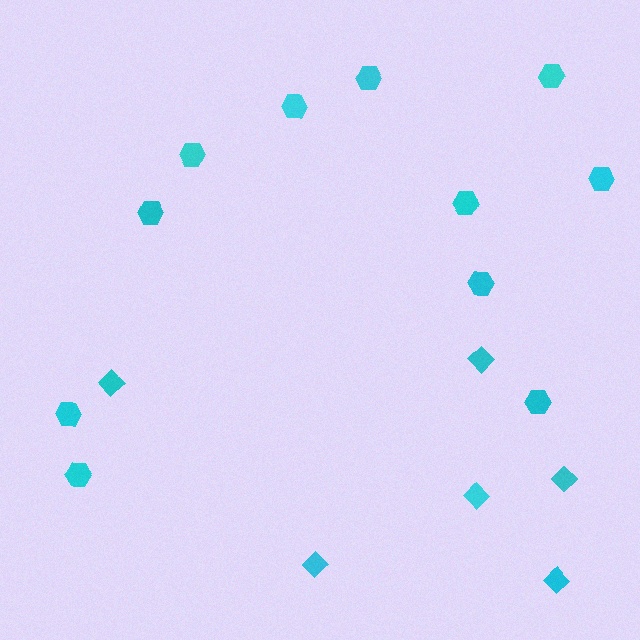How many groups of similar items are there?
There are 2 groups: one group of hexagons (11) and one group of diamonds (6).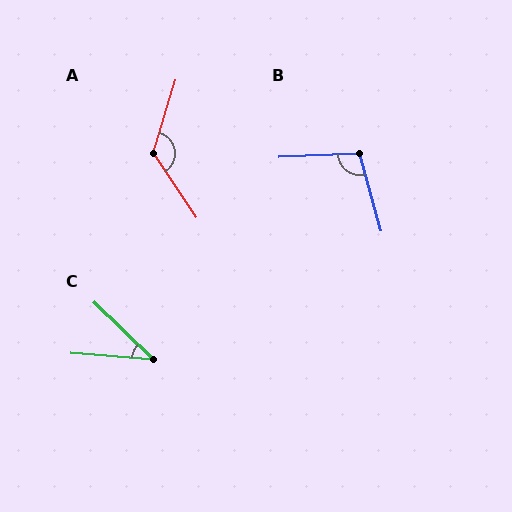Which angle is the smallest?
C, at approximately 40 degrees.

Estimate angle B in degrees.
Approximately 103 degrees.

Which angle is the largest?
A, at approximately 129 degrees.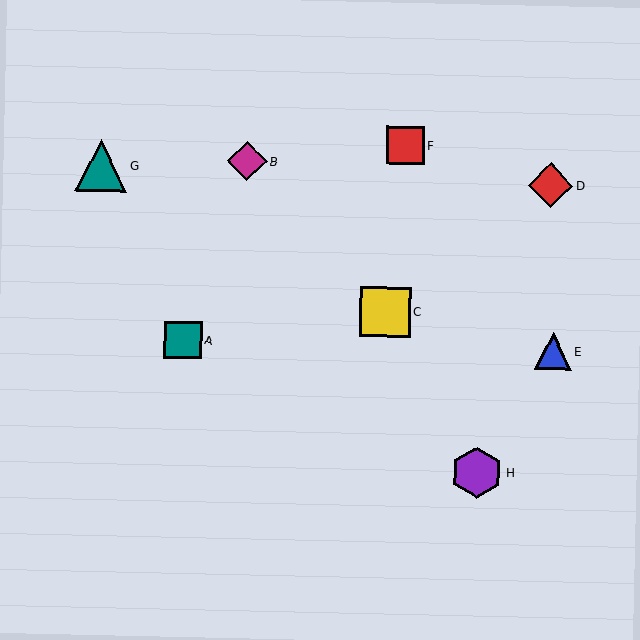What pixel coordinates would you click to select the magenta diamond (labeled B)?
Click at (247, 161) to select the magenta diamond B.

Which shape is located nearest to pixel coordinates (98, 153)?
The teal triangle (labeled G) at (101, 165) is nearest to that location.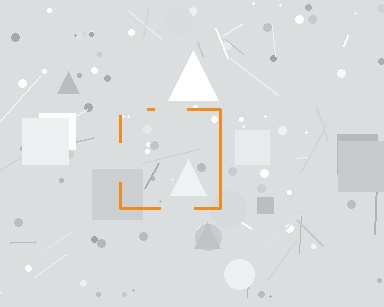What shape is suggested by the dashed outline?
The dashed outline suggests a square.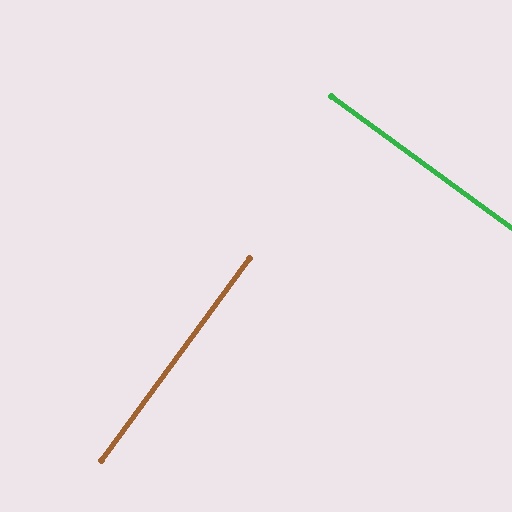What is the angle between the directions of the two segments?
Approximately 90 degrees.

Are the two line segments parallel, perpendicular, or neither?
Perpendicular — they meet at approximately 90°.